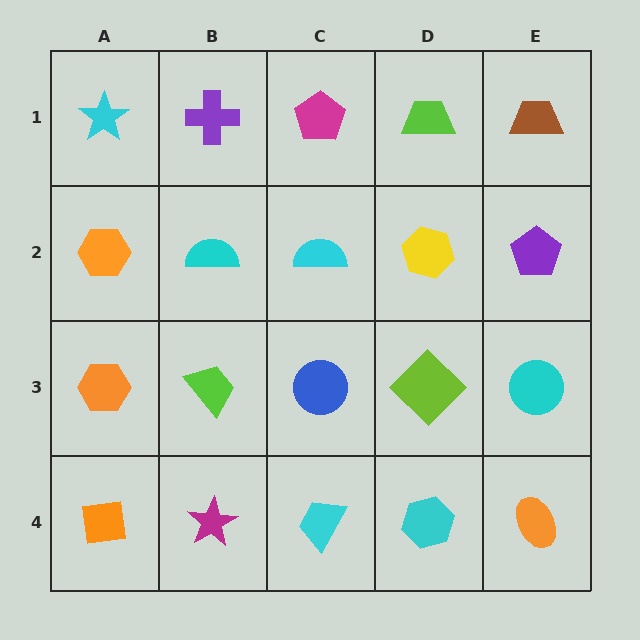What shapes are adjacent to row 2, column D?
A lime trapezoid (row 1, column D), a lime diamond (row 3, column D), a cyan semicircle (row 2, column C), a purple pentagon (row 2, column E).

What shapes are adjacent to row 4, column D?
A lime diamond (row 3, column D), a cyan trapezoid (row 4, column C), an orange ellipse (row 4, column E).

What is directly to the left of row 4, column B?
An orange square.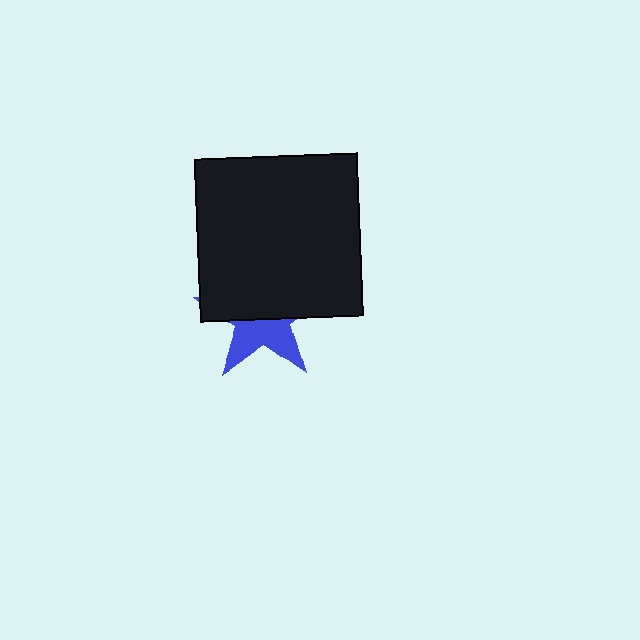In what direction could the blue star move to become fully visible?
The blue star could move down. That would shift it out from behind the black square entirely.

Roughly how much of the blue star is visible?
A small part of it is visible (roughly 42%).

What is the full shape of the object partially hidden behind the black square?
The partially hidden object is a blue star.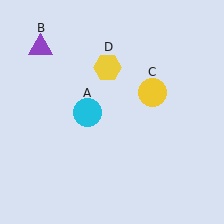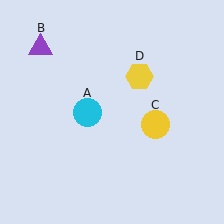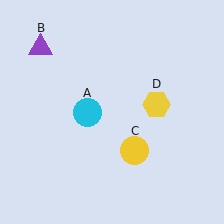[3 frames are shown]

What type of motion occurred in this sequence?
The yellow circle (object C), yellow hexagon (object D) rotated clockwise around the center of the scene.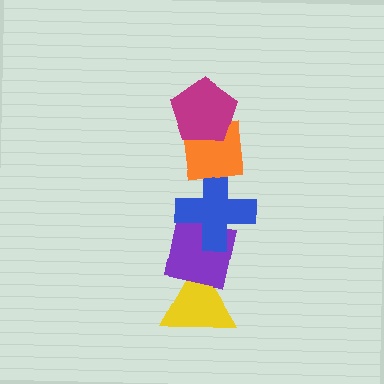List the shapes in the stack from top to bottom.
From top to bottom: the magenta pentagon, the orange square, the blue cross, the purple square, the yellow triangle.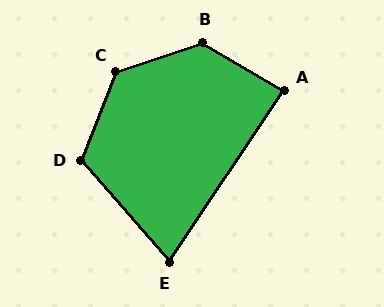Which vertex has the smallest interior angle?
E, at approximately 74 degrees.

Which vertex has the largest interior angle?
B, at approximately 131 degrees.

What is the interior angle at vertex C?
Approximately 131 degrees (obtuse).